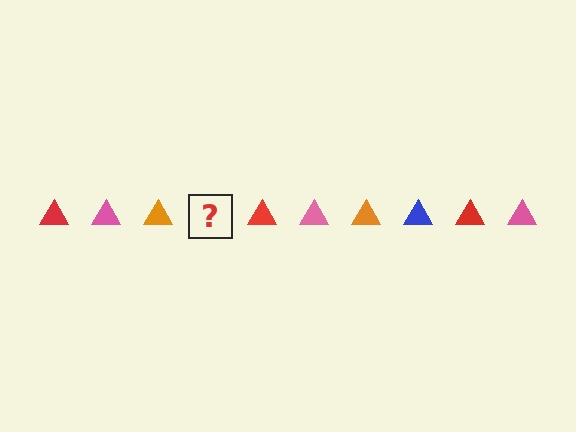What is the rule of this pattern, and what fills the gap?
The rule is that the pattern cycles through red, pink, orange, blue triangles. The gap should be filled with a blue triangle.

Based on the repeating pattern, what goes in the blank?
The blank should be a blue triangle.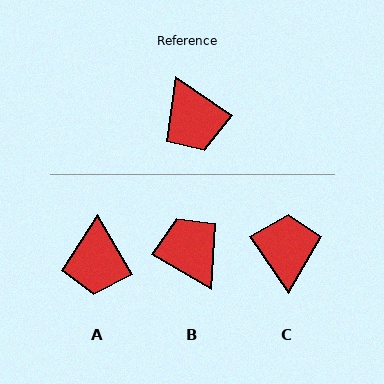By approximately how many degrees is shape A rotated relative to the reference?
Approximately 25 degrees clockwise.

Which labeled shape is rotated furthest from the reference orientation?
B, about 176 degrees away.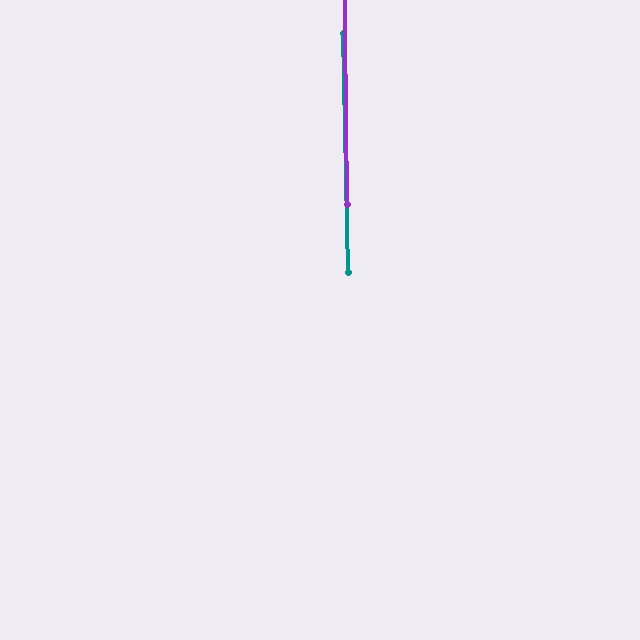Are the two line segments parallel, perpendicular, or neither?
Parallel — their directions differ by only 0.5°.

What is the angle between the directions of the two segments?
Approximately 0 degrees.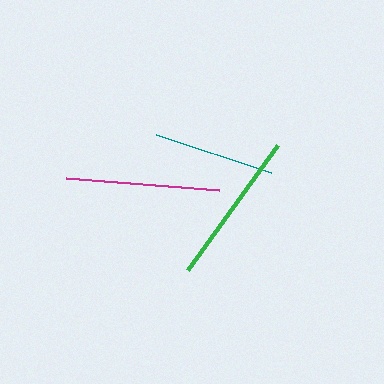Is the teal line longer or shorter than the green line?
The green line is longer than the teal line.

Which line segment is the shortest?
The teal line is the shortest at approximately 122 pixels.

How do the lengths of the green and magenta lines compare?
The green and magenta lines are approximately the same length.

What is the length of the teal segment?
The teal segment is approximately 122 pixels long.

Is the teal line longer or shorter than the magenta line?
The magenta line is longer than the teal line.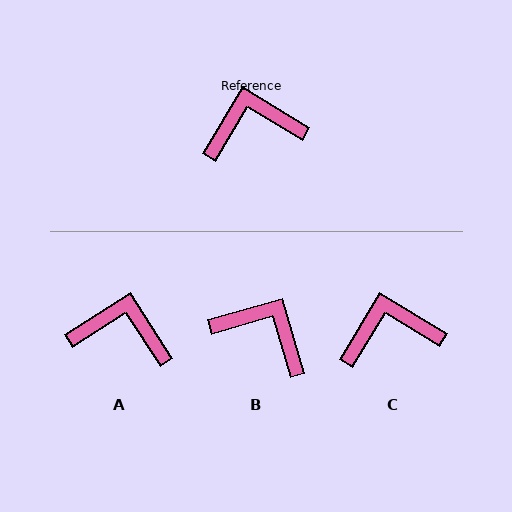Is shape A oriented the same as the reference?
No, it is off by about 26 degrees.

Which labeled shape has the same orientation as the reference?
C.